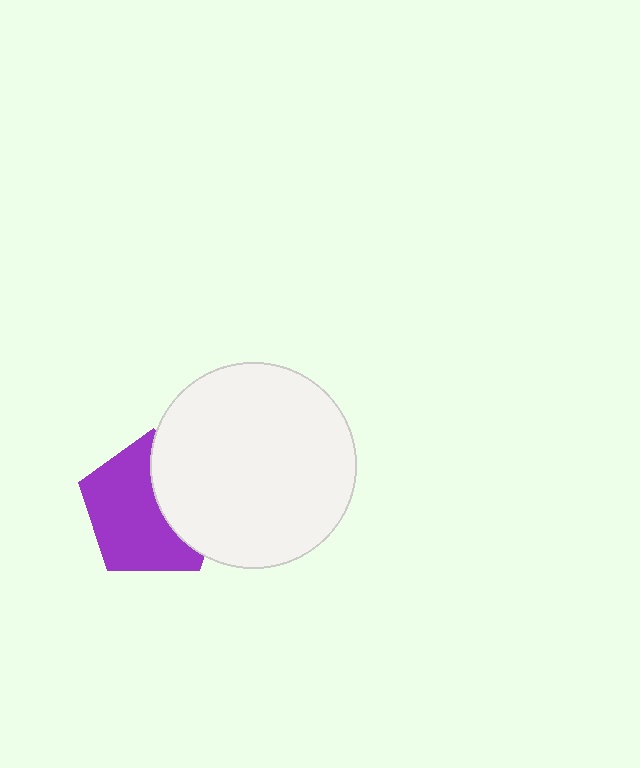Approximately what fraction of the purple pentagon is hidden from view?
Roughly 38% of the purple pentagon is hidden behind the white circle.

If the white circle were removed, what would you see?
You would see the complete purple pentagon.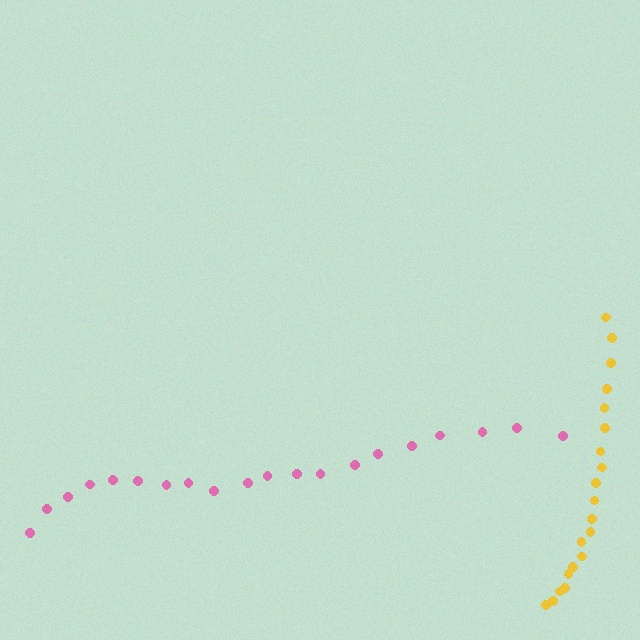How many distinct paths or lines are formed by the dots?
There are 2 distinct paths.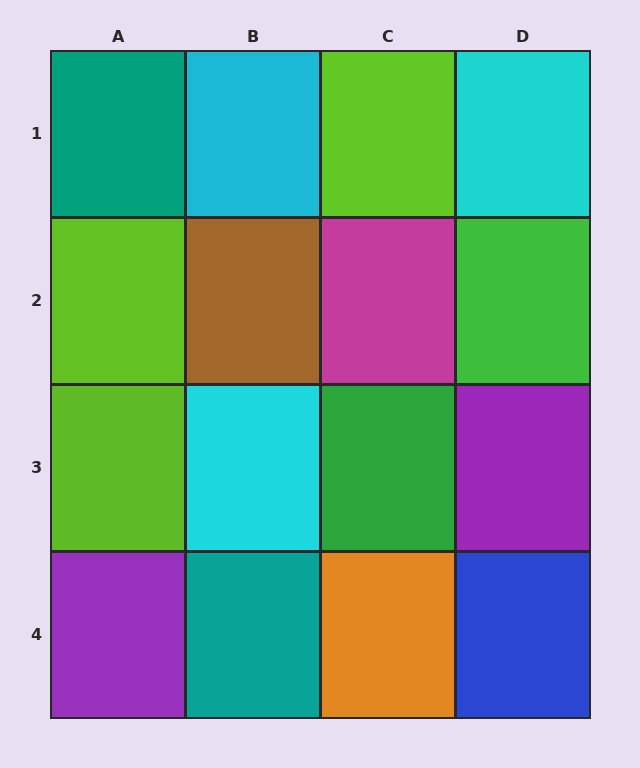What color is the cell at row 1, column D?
Cyan.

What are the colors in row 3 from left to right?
Lime, cyan, green, purple.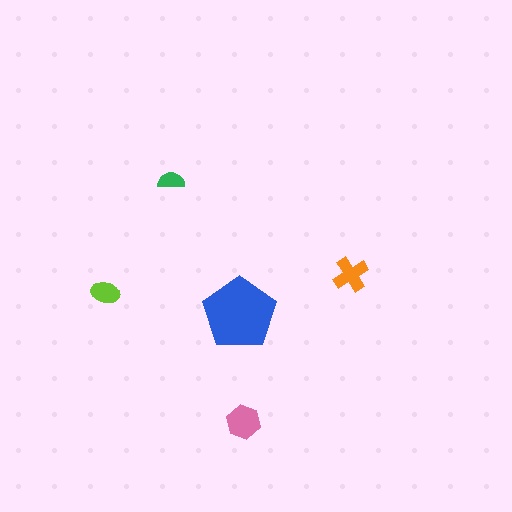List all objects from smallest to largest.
The green semicircle, the lime ellipse, the orange cross, the pink hexagon, the blue pentagon.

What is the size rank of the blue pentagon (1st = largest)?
1st.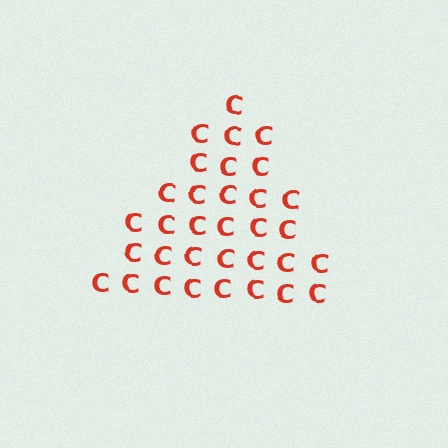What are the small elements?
The small elements are letter C's.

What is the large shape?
The large shape is a triangle.